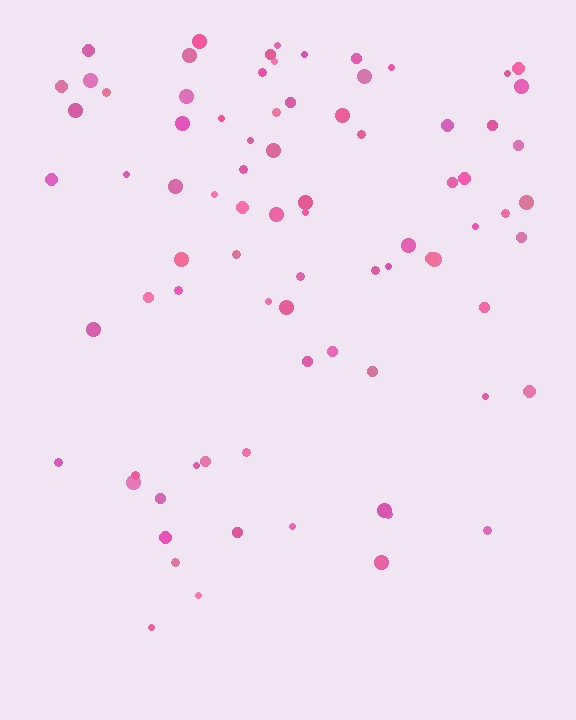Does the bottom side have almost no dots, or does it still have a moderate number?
Still a moderate number, just noticeably fewer than the top.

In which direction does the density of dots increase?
From bottom to top, with the top side densest.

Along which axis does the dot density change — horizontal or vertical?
Vertical.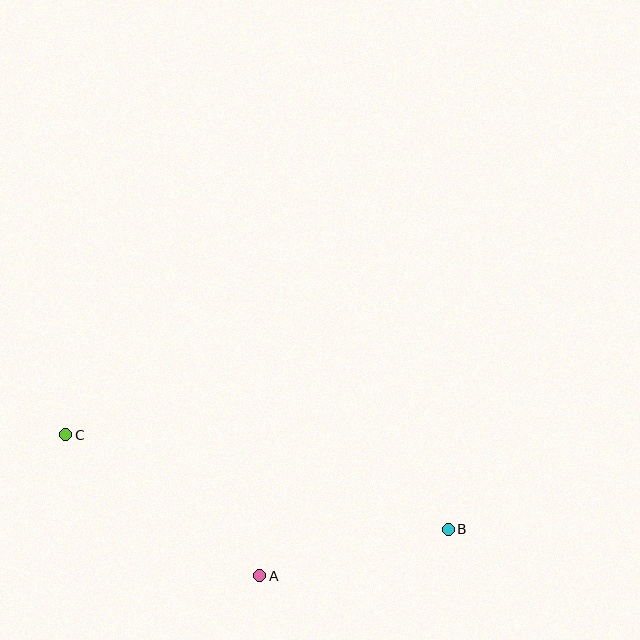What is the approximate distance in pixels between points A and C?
The distance between A and C is approximately 240 pixels.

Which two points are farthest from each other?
Points B and C are farthest from each other.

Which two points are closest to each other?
Points A and B are closest to each other.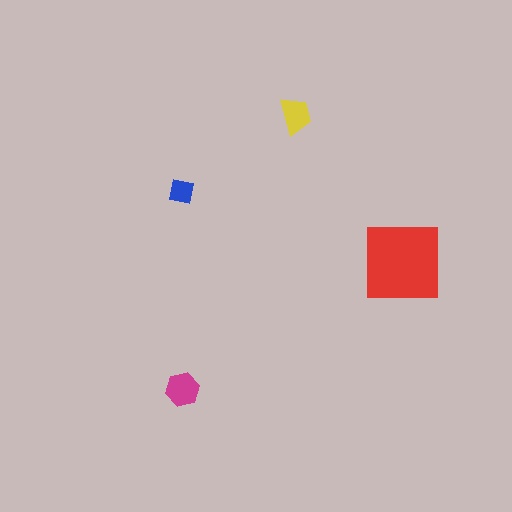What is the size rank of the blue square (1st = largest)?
4th.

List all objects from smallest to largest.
The blue square, the yellow trapezoid, the magenta hexagon, the red square.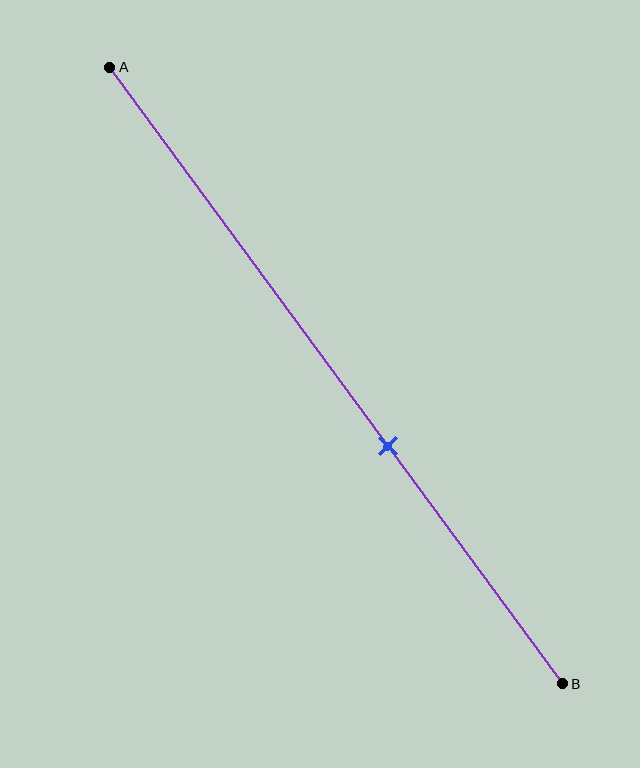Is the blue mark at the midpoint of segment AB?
No, the mark is at about 60% from A, not at the 50% midpoint.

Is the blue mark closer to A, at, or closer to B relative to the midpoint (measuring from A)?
The blue mark is closer to point B than the midpoint of segment AB.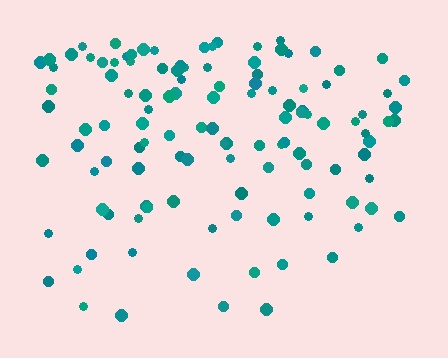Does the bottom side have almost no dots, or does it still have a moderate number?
Still a moderate number, just noticeably fewer than the top.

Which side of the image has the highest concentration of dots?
The top.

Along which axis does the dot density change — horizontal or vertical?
Vertical.